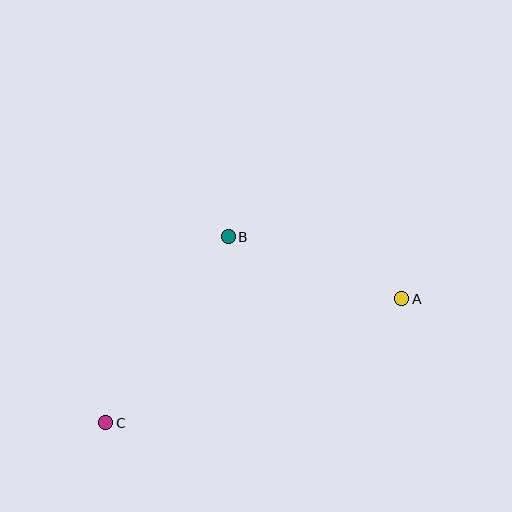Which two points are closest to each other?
Points A and B are closest to each other.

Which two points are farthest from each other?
Points A and C are farthest from each other.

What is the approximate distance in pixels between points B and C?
The distance between B and C is approximately 222 pixels.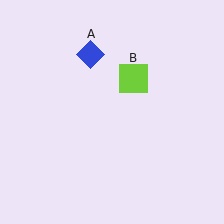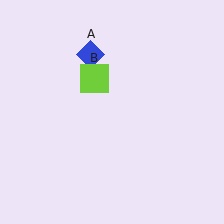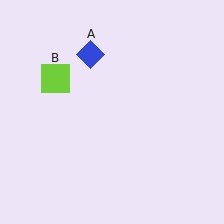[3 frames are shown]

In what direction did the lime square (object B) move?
The lime square (object B) moved left.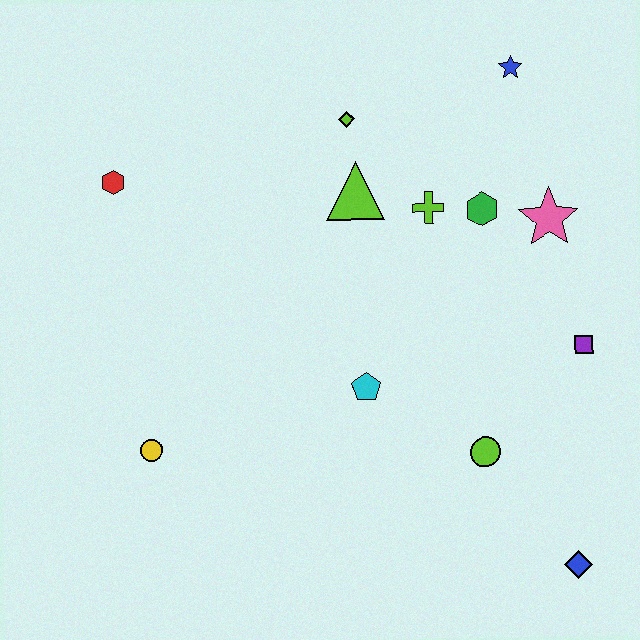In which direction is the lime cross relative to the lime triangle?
The lime cross is to the right of the lime triangle.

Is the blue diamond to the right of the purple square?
No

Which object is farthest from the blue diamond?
The red hexagon is farthest from the blue diamond.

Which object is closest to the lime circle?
The cyan pentagon is closest to the lime circle.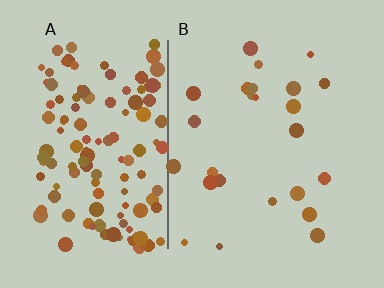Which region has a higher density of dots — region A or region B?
A (the left).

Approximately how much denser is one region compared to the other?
Approximately 5.5× — region A over region B.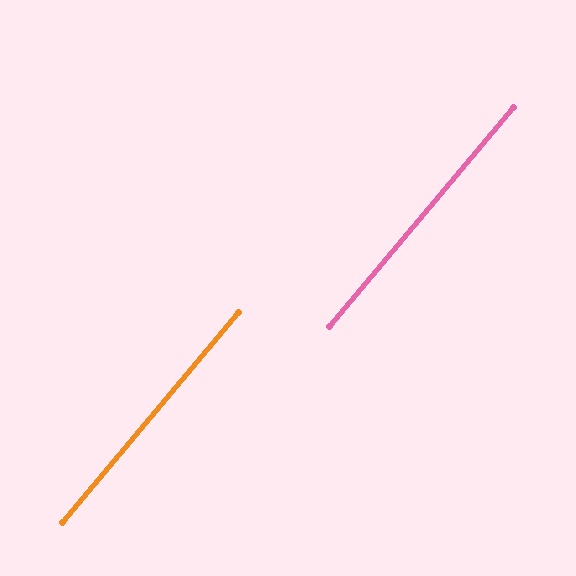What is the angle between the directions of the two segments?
Approximately 0 degrees.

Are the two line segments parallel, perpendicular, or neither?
Parallel — their directions differ by only 0.0°.